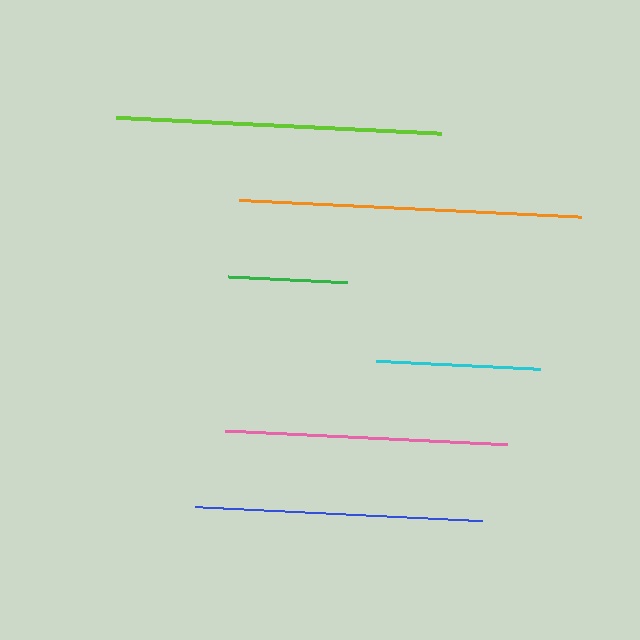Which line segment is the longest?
The orange line is the longest at approximately 343 pixels.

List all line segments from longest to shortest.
From longest to shortest: orange, lime, blue, pink, cyan, green.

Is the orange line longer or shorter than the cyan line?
The orange line is longer than the cyan line.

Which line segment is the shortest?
The green line is the shortest at approximately 119 pixels.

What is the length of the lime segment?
The lime segment is approximately 325 pixels long.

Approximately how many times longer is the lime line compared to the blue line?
The lime line is approximately 1.1 times the length of the blue line.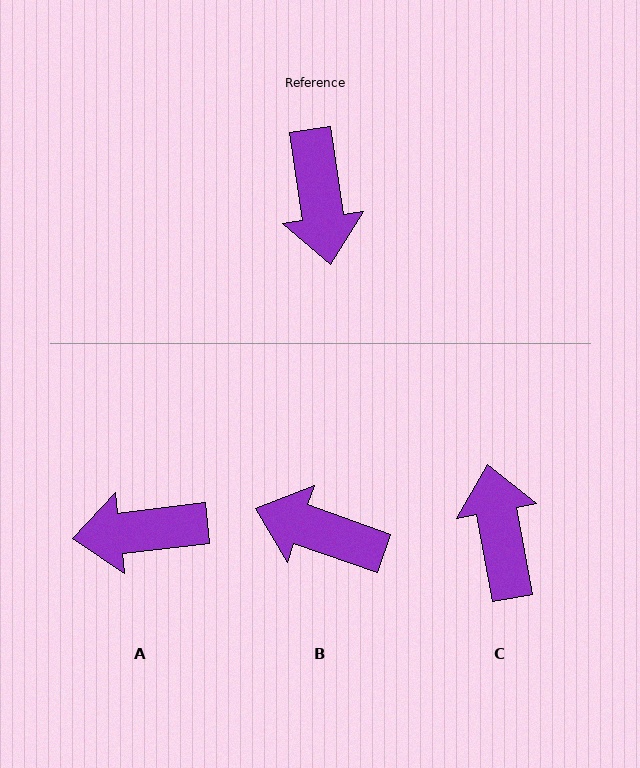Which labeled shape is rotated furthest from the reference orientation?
C, about 178 degrees away.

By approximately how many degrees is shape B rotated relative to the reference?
Approximately 118 degrees clockwise.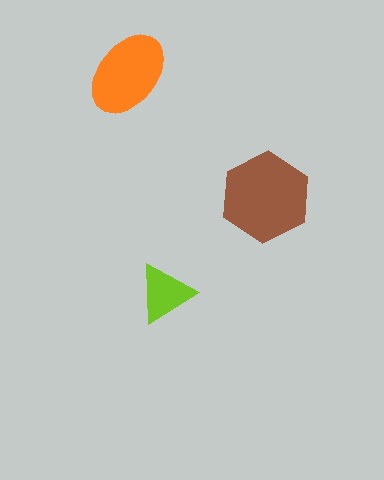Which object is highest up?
The orange ellipse is topmost.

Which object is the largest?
The brown hexagon.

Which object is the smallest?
The lime triangle.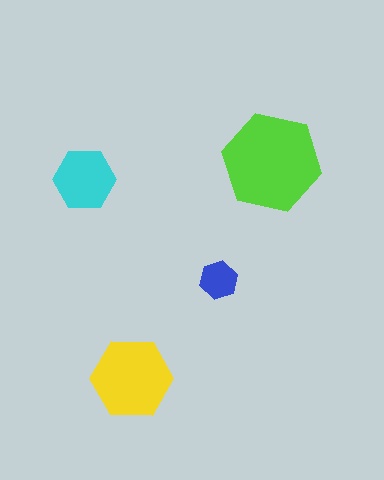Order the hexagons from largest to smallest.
the lime one, the yellow one, the cyan one, the blue one.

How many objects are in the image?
There are 4 objects in the image.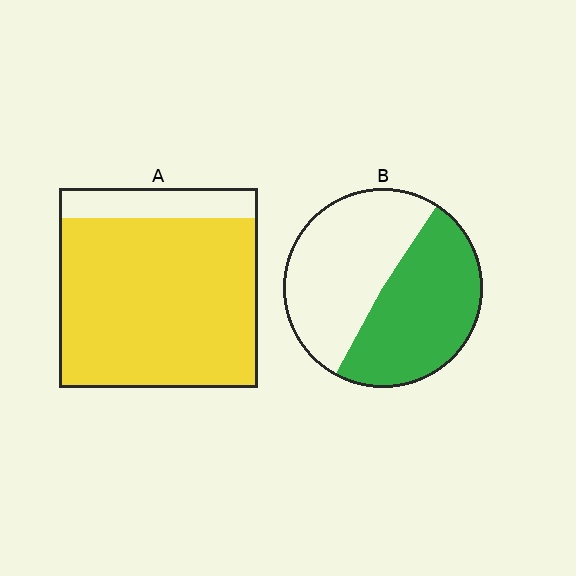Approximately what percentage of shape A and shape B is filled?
A is approximately 85% and B is approximately 50%.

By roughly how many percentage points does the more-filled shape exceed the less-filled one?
By roughly 35 percentage points (A over B).